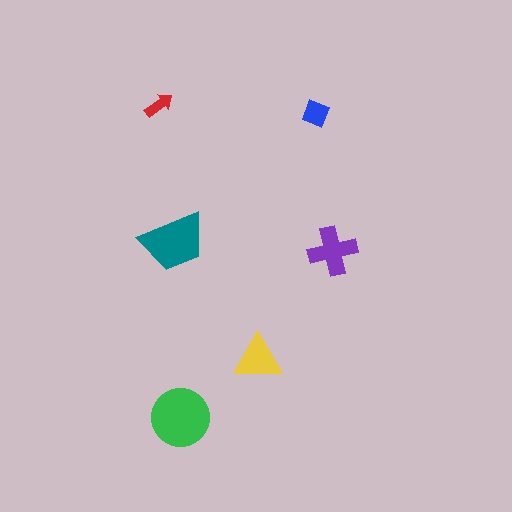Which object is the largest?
The green circle.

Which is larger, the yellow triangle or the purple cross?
The purple cross.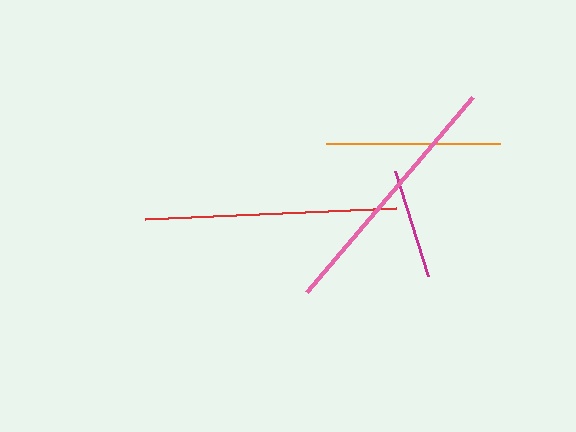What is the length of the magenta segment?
The magenta segment is approximately 110 pixels long.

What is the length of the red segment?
The red segment is approximately 251 pixels long.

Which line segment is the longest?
The pink line is the longest at approximately 256 pixels.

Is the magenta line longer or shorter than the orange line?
The orange line is longer than the magenta line.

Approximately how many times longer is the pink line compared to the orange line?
The pink line is approximately 1.5 times the length of the orange line.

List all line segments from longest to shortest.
From longest to shortest: pink, red, orange, magenta.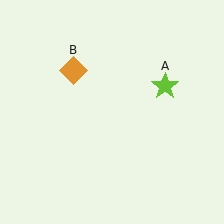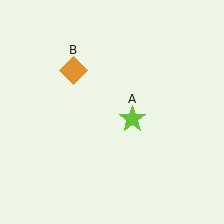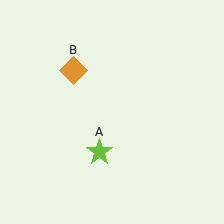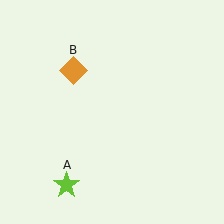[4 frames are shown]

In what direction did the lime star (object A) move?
The lime star (object A) moved down and to the left.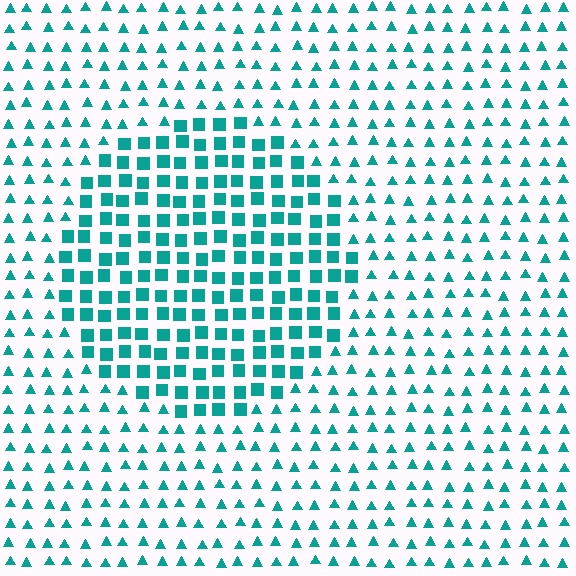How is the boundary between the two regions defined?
The boundary is defined by a change in element shape: squares inside vs. triangles outside. All elements share the same color and spacing.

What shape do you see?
I see a circle.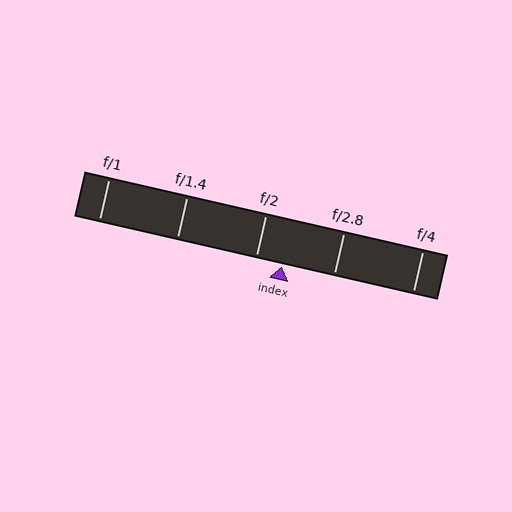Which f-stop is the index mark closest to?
The index mark is closest to f/2.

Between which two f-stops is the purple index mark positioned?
The index mark is between f/2 and f/2.8.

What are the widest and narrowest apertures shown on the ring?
The widest aperture shown is f/1 and the narrowest is f/4.